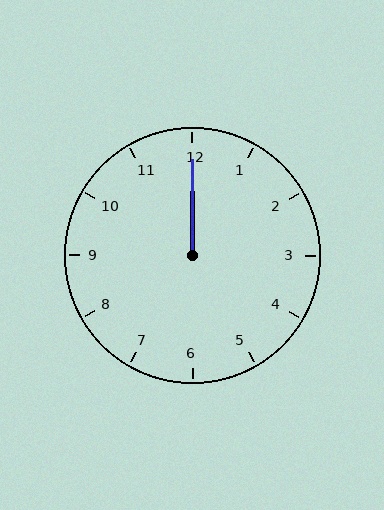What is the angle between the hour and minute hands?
Approximately 0 degrees.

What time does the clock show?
12:00.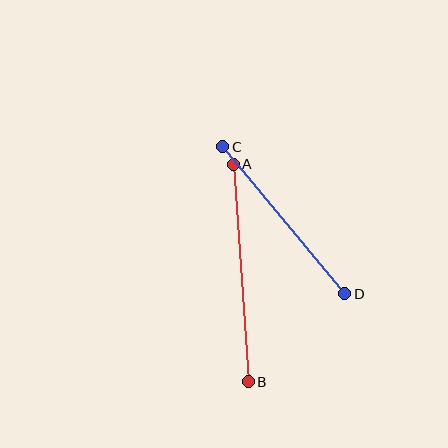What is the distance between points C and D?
The distance is approximately 191 pixels.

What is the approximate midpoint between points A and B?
The midpoint is at approximately (241, 273) pixels.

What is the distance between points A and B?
The distance is approximately 218 pixels.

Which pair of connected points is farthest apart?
Points A and B are farthest apart.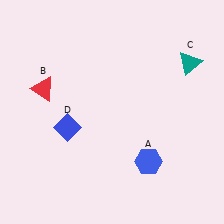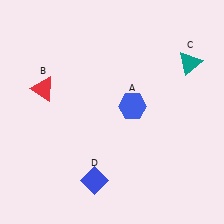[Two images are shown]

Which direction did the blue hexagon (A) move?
The blue hexagon (A) moved up.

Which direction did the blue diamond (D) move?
The blue diamond (D) moved down.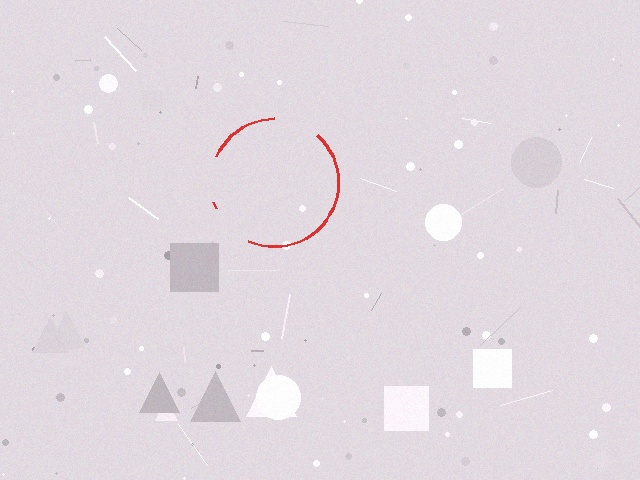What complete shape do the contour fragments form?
The contour fragments form a circle.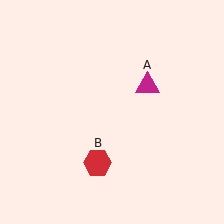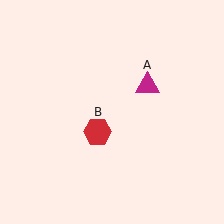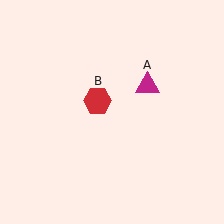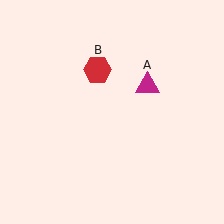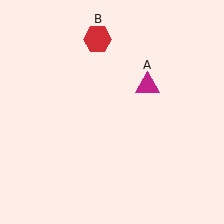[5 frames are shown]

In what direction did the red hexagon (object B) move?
The red hexagon (object B) moved up.